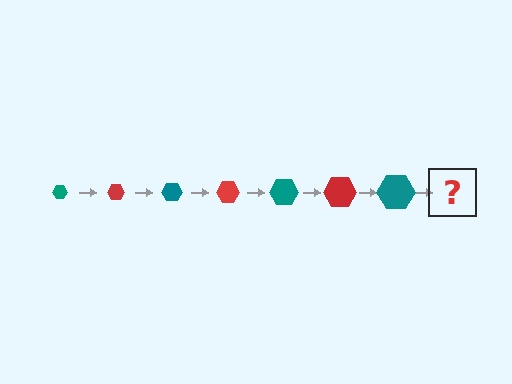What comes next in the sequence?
The next element should be a red hexagon, larger than the previous one.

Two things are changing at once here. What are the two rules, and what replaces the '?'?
The two rules are that the hexagon grows larger each step and the color cycles through teal and red. The '?' should be a red hexagon, larger than the previous one.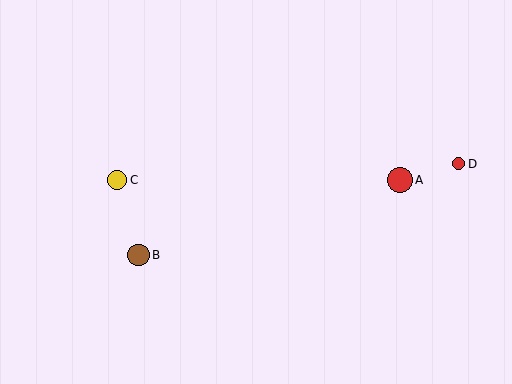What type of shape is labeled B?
Shape B is a brown circle.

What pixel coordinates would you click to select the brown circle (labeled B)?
Click at (139, 255) to select the brown circle B.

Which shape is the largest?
The red circle (labeled A) is the largest.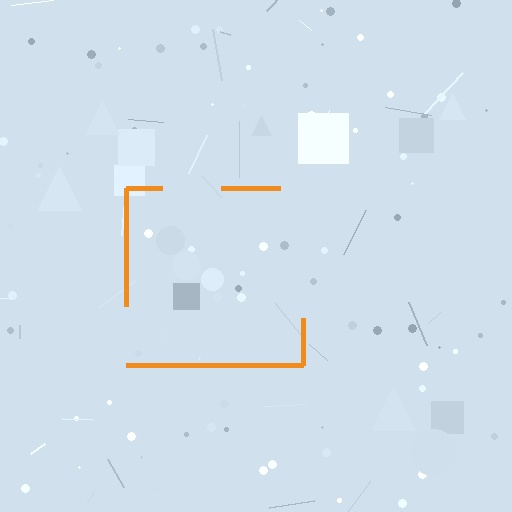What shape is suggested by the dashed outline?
The dashed outline suggests a square.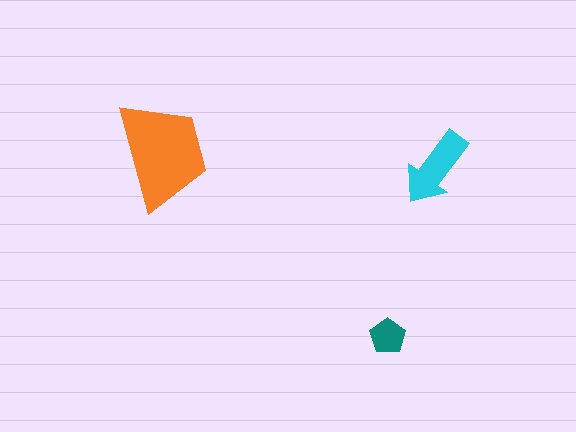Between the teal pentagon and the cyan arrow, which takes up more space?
The cyan arrow.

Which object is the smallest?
The teal pentagon.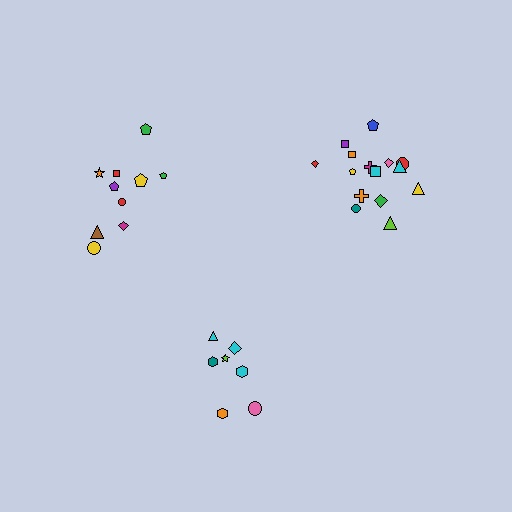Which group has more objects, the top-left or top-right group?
The top-right group.